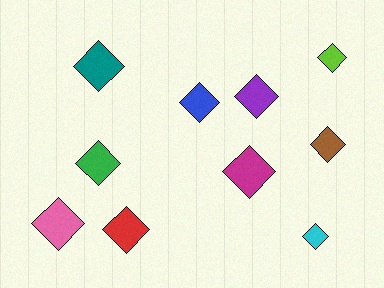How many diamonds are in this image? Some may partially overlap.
There are 10 diamonds.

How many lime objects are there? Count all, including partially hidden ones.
There is 1 lime object.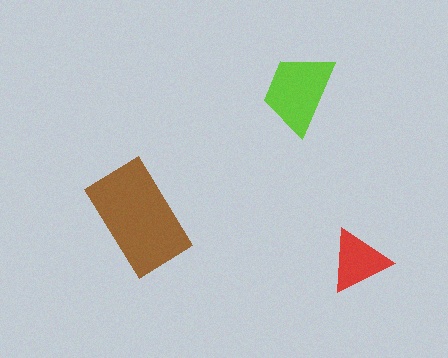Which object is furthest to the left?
The brown rectangle is leftmost.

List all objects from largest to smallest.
The brown rectangle, the lime trapezoid, the red triangle.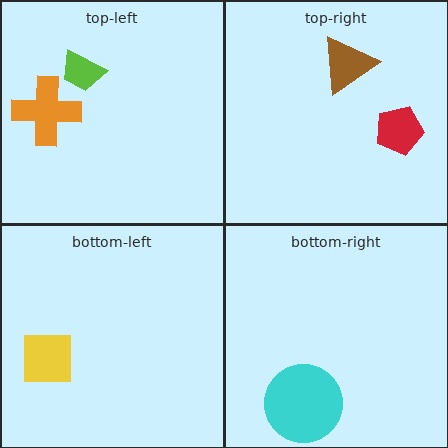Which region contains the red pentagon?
The top-right region.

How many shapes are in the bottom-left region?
1.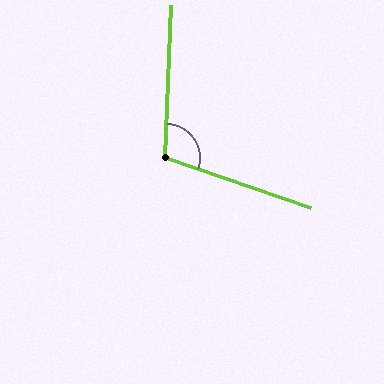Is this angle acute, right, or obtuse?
It is obtuse.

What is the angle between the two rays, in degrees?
Approximately 107 degrees.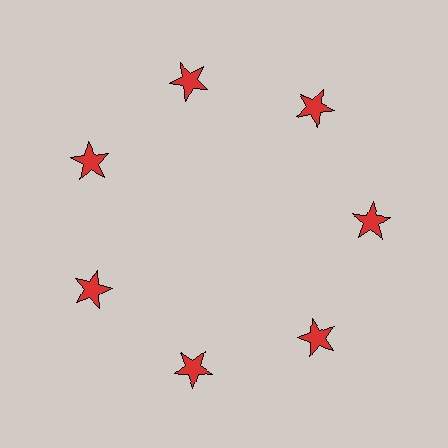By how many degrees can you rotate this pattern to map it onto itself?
The pattern maps onto itself every 51 degrees of rotation.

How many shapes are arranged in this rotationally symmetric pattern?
There are 7 shapes, arranged in 7 groups of 1.